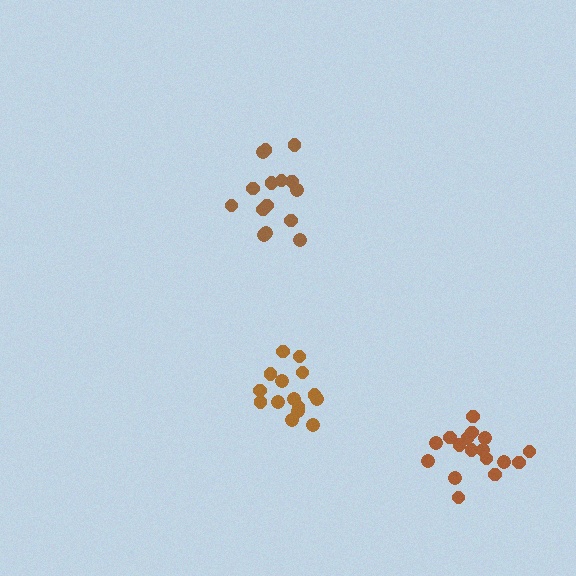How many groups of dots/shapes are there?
There are 3 groups.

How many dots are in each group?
Group 1: 15 dots, Group 2: 15 dots, Group 3: 17 dots (47 total).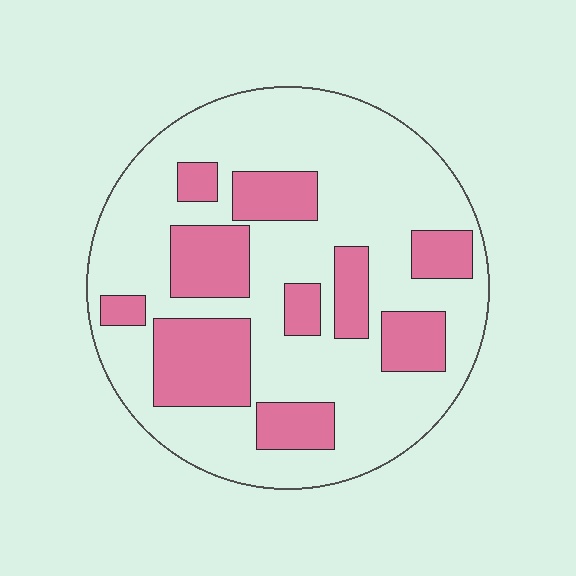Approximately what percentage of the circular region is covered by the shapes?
Approximately 30%.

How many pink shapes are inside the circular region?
10.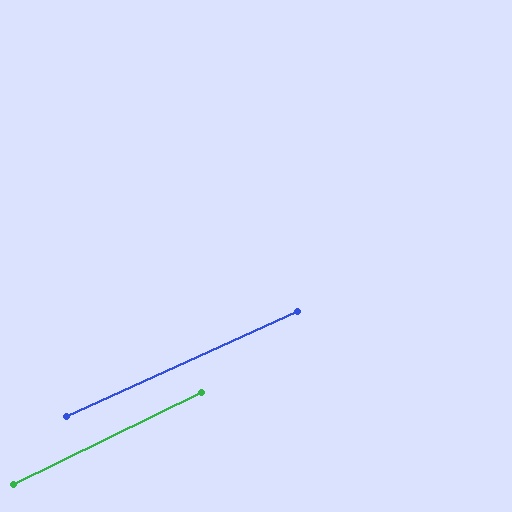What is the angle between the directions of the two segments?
Approximately 2 degrees.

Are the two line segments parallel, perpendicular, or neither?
Parallel — their directions differ by only 1.7°.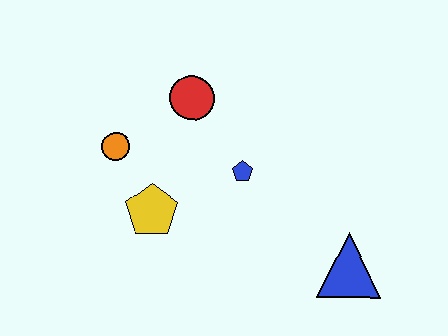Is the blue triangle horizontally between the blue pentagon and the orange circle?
No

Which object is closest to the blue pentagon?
The red circle is closest to the blue pentagon.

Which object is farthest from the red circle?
The blue triangle is farthest from the red circle.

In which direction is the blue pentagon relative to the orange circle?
The blue pentagon is to the right of the orange circle.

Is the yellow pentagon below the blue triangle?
No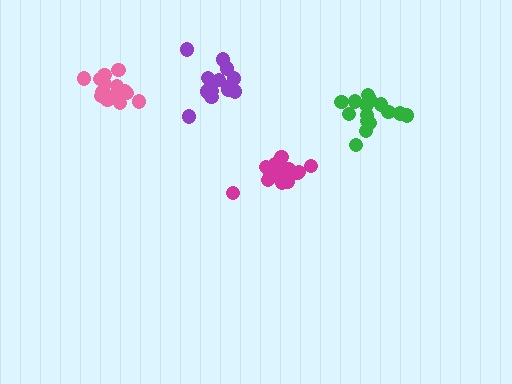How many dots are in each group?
Group 1: 15 dots, Group 2: 17 dots, Group 3: 18 dots, Group 4: 15 dots (65 total).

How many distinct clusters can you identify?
There are 4 distinct clusters.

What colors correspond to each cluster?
The clusters are colored: green, pink, magenta, purple.